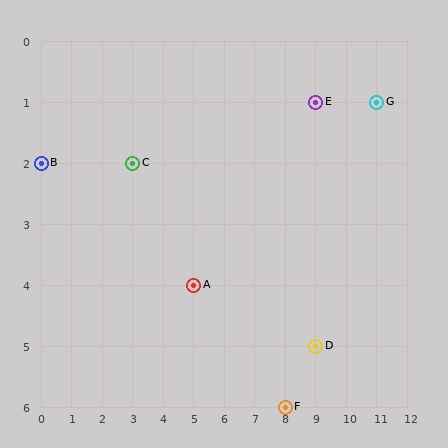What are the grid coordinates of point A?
Point A is at grid coordinates (5, 4).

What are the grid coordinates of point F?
Point F is at grid coordinates (8, 6).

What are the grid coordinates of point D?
Point D is at grid coordinates (9, 5).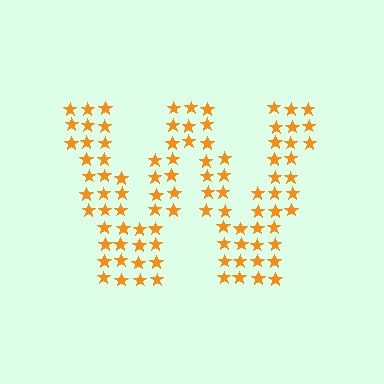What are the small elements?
The small elements are stars.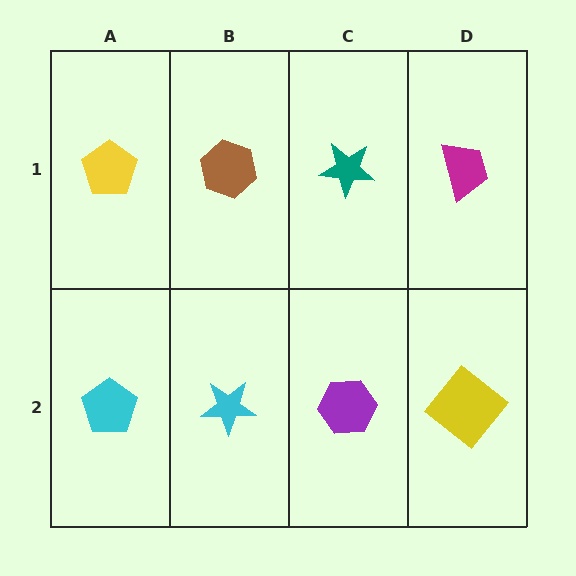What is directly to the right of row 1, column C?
A magenta trapezoid.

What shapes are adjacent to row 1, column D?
A yellow diamond (row 2, column D), a teal star (row 1, column C).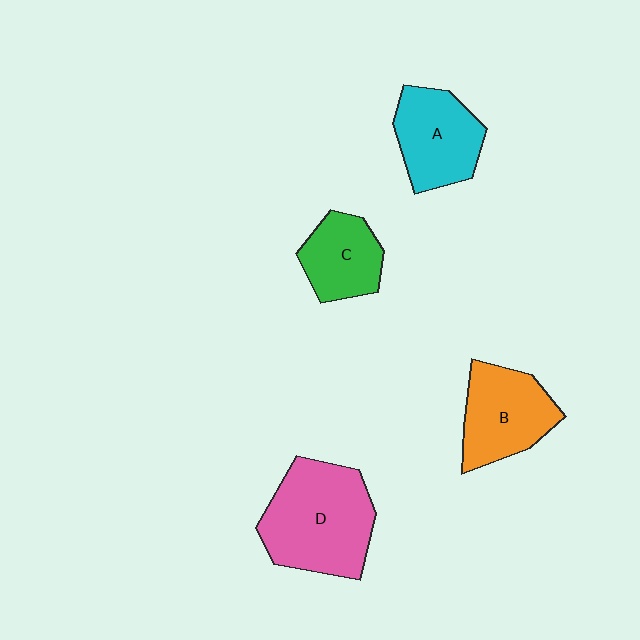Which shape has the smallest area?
Shape C (green).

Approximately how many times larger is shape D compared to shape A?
Approximately 1.5 times.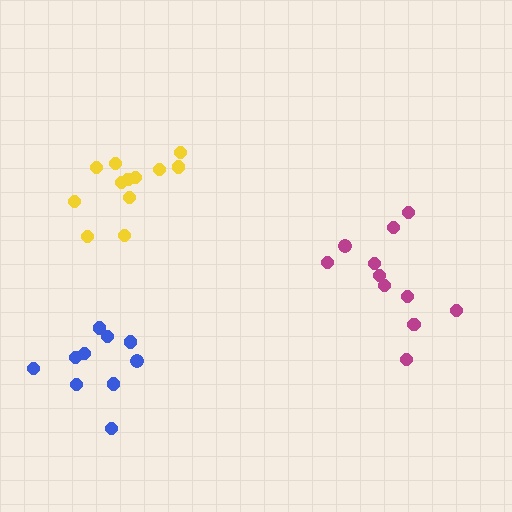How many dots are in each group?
Group 1: 11 dots, Group 2: 10 dots, Group 3: 12 dots (33 total).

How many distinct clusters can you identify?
There are 3 distinct clusters.